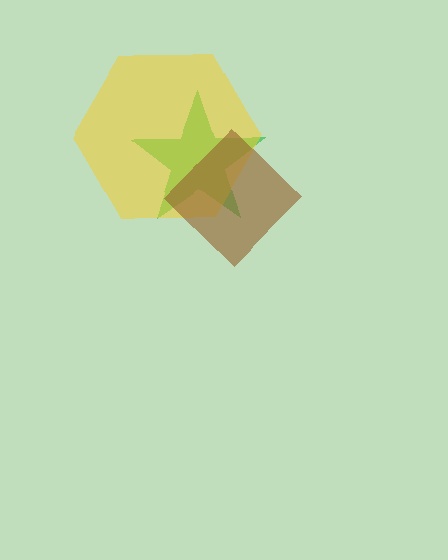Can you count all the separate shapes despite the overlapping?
Yes, there are 3 separate shapes.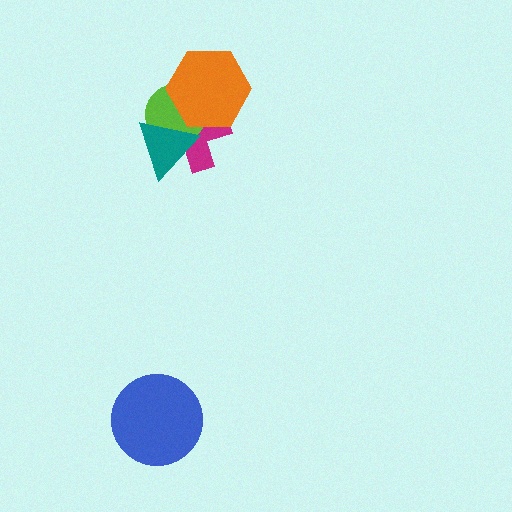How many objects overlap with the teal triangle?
2 objects overlap with the teal triangle.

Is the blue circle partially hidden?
No, no other shape covers it.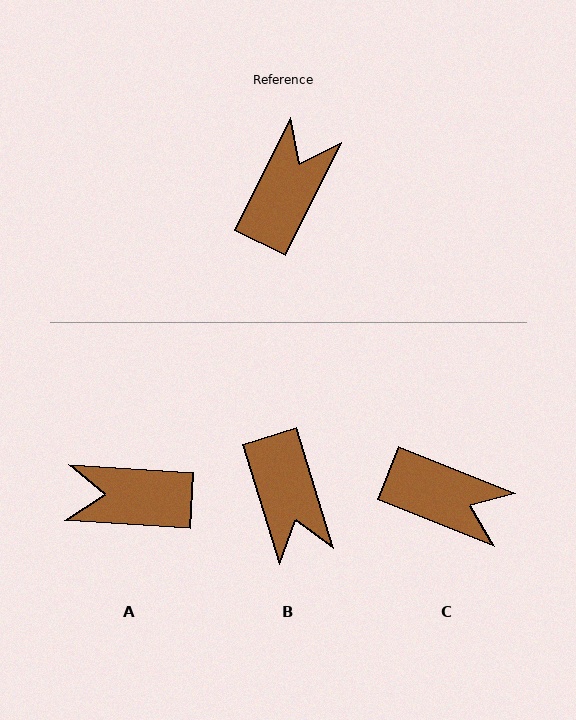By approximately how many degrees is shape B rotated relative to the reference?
Approximately 137 degrees clockwise.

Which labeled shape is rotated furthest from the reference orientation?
B, about 137 degrees away.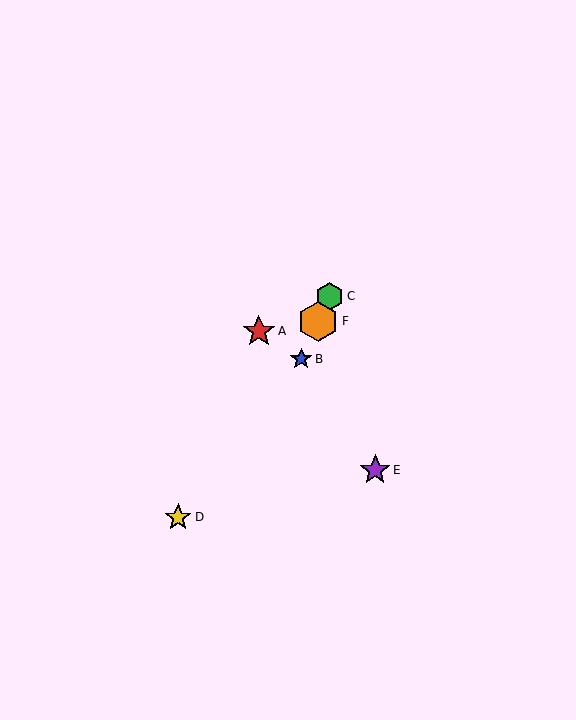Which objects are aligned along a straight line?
Objects B, C, F are aligned along a straight line.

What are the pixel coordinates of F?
Object F is at (318, 321).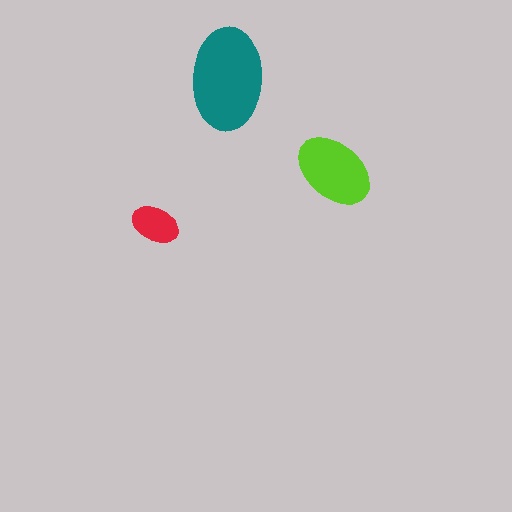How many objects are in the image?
There are 3 objects in the image.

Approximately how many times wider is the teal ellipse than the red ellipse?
About 2 times wider.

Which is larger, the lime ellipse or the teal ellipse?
The teal one.